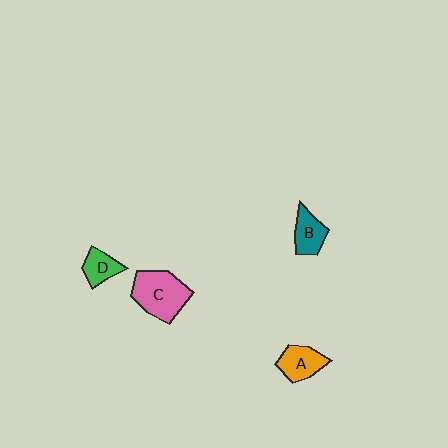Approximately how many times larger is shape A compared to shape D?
Approximately 1.3 times.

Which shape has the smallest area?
Shape D (green).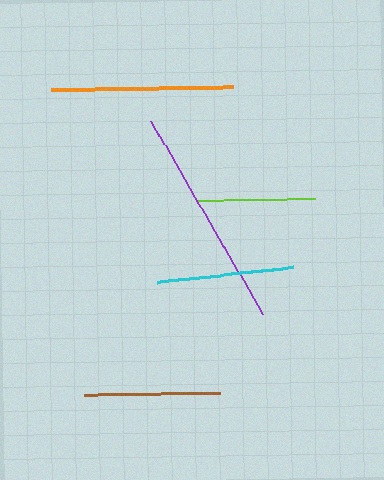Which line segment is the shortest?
The lime line is the shortest at approximately 119 pixels.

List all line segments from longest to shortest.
From longest to shortest: purple, orange, cyan, brown, lime.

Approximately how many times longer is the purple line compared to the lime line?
The purple line is approximately 1.9 times the length of the lime line.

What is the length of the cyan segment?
The cyan segment is approximately 138 pixels long.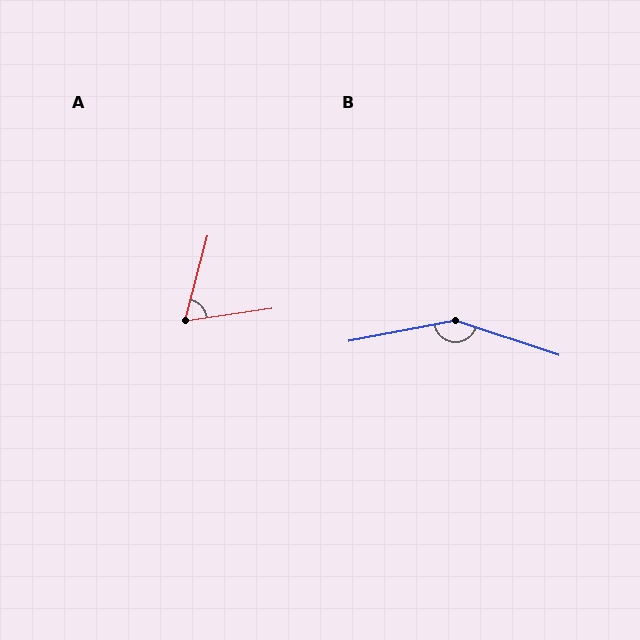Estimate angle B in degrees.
Approximately 151 degrees.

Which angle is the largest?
B, at approximately 151 degrees.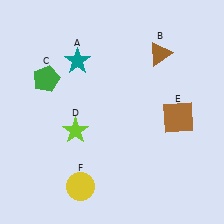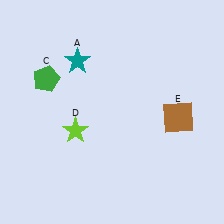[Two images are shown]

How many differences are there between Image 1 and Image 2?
There are 2 differences between the two images.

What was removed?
The yellow circle (F), the brown triangle (B) were removed in Image 2.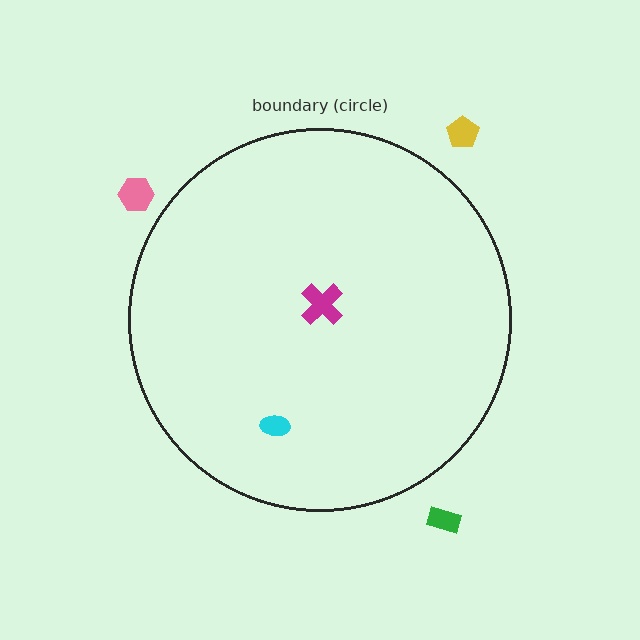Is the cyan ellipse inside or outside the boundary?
Inside.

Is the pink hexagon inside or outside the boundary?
Outside.